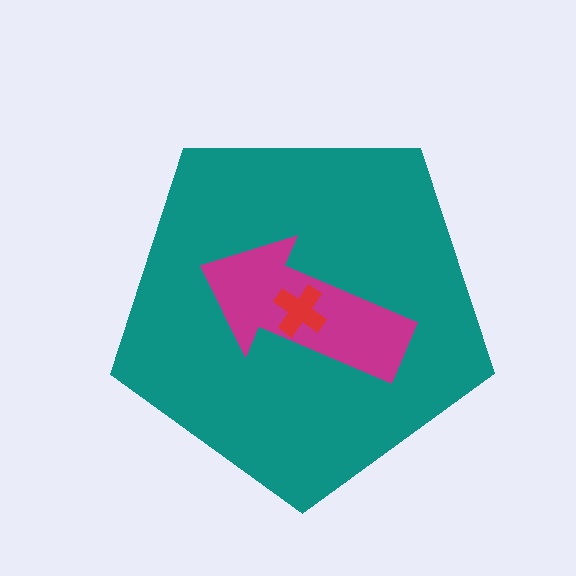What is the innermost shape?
The red cross.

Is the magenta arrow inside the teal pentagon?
Yes.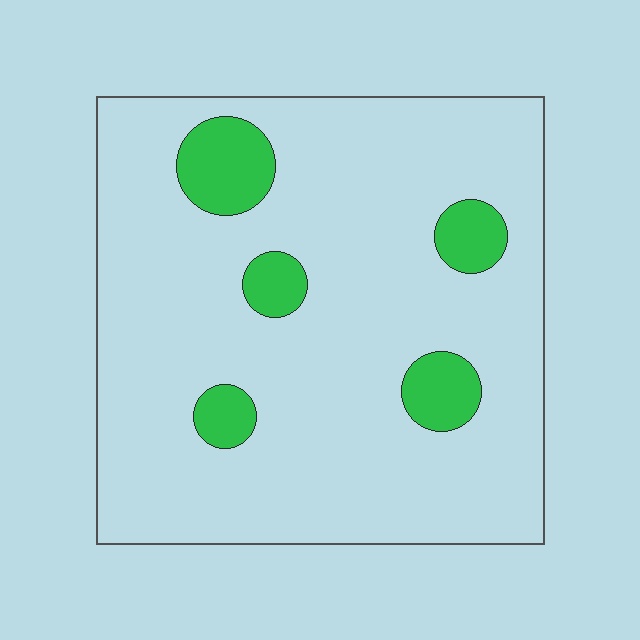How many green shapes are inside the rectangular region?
5.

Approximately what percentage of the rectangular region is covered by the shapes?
Approximately 10%.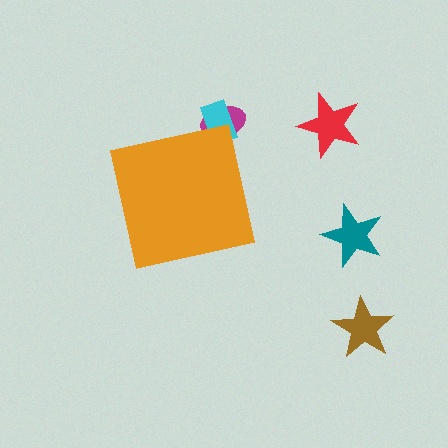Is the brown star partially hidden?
No, the brown star is fully visible.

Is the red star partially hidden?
No, the red star is fully visible.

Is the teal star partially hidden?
No, the teal star is fully visible.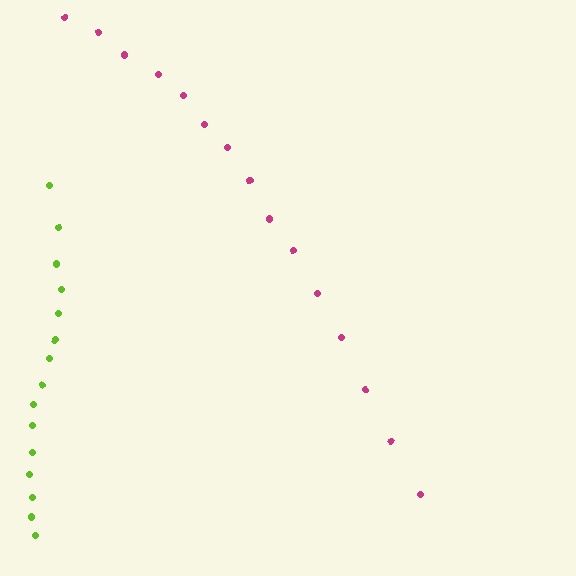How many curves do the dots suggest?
There are 2 distinct paths.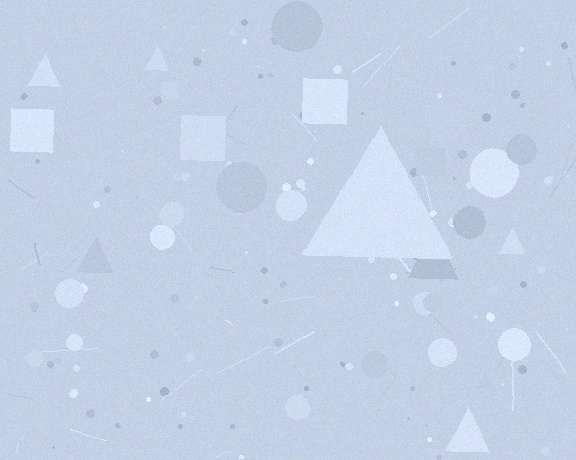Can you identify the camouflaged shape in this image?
The camouflaged shape is a triangle.